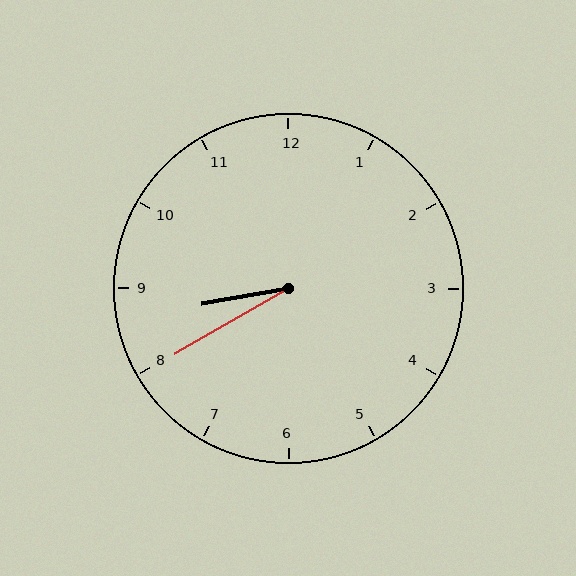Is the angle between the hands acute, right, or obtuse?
It is acute.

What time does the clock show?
8:40.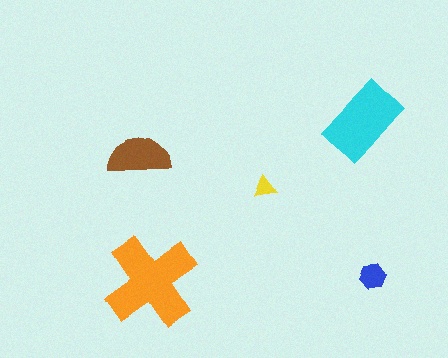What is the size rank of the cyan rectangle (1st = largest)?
2nd.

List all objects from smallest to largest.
The yellow triangle, the blue hexagon, the brown semicircle, the cyan rectangle, the orange cross.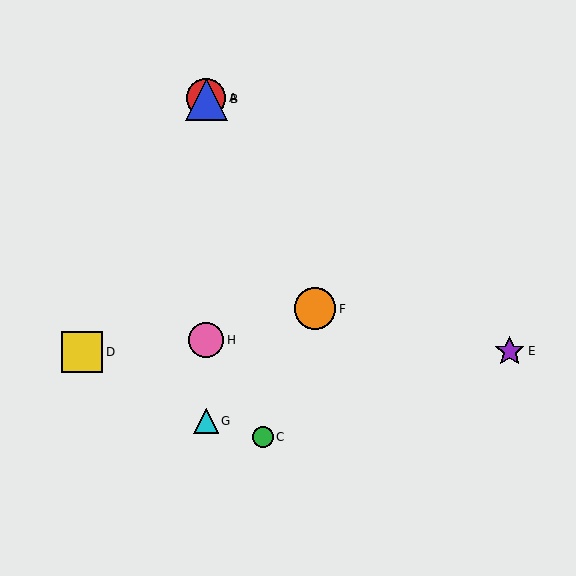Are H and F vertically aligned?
No, H is at x≈206 and F is at x≈315.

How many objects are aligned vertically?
4 objects (A, B, G, H) are aligned vertically.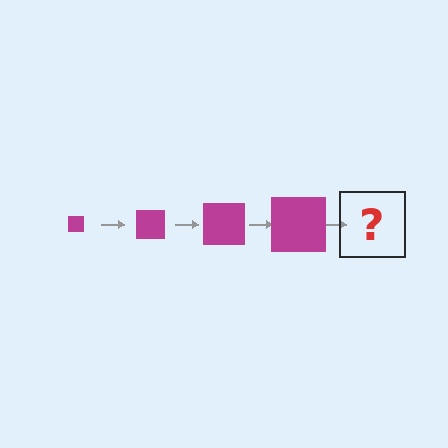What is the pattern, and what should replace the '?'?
The pattern is that the square gets progressively larger each step. The '?' should be a magenta square, larger than the previous one.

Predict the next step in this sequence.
The next step is a magenta square, larger than the previous one.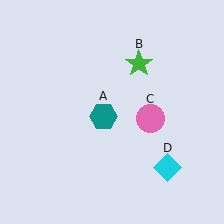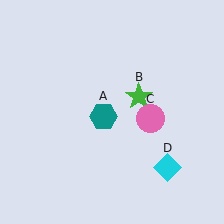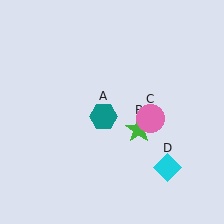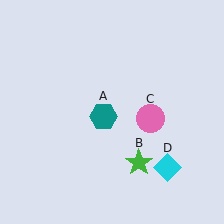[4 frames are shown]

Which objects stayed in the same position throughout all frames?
Teal hexagon (object A) and pink circle (object C) and cyan diamond (object D) remained stationary.